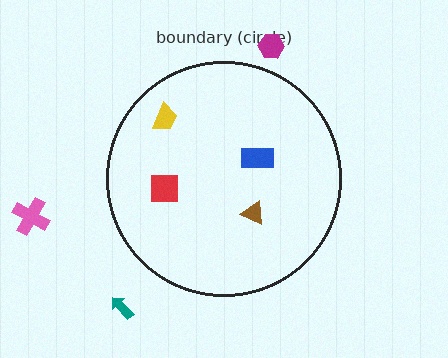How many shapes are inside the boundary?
4 inside, 3 outside.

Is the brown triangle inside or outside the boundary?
Inside.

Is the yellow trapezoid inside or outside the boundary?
Inside.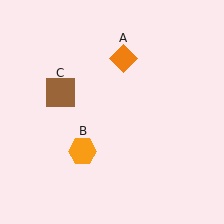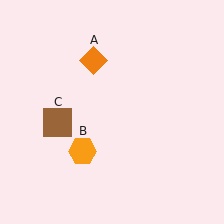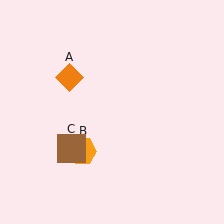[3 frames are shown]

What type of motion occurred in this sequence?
The orange diamond (object A), brown square (object C) rotated counterclockwise around the center of the scene.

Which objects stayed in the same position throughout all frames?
Orange hexagon (object B) remained stationary.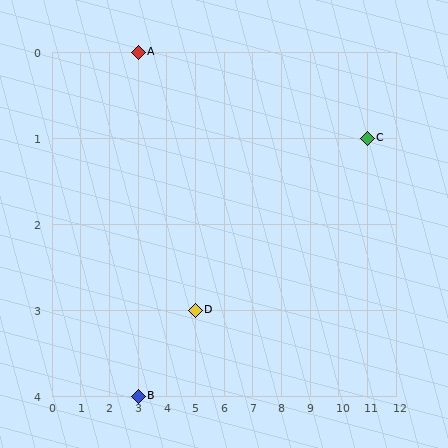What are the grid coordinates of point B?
Point B is at grid coordinates (3, 4).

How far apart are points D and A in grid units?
Points D and A are 2 columns and 3 rows apart (about 3.6 grid units diagonally).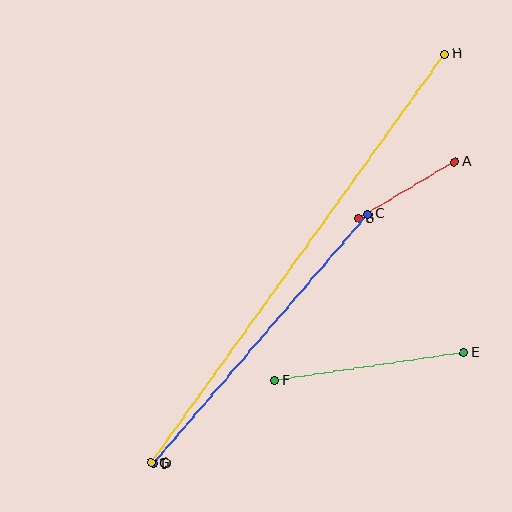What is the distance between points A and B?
The distance is approximately 111 pixels.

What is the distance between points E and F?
The distance is approximately 191 pixels.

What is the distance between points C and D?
The distance is approximately 329 pixels.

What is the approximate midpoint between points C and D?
The midpoint is at approximately (261, 339) pixels.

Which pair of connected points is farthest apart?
Points G and H are farthest apart.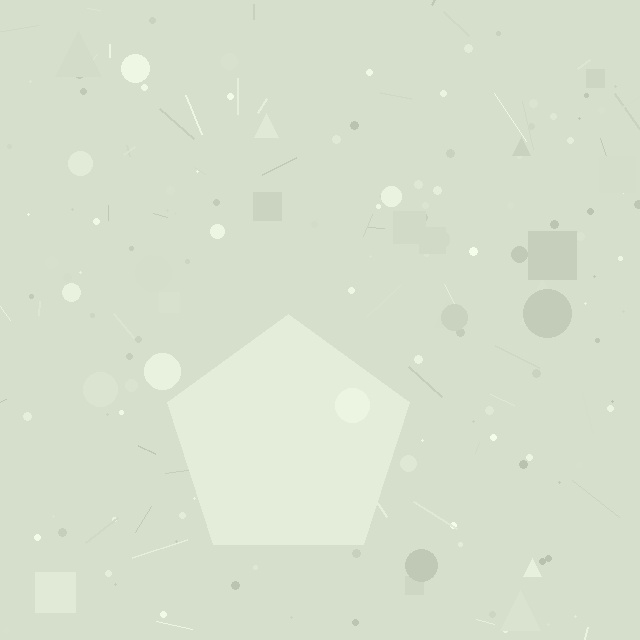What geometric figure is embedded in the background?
A pentagon is embedded in the background.